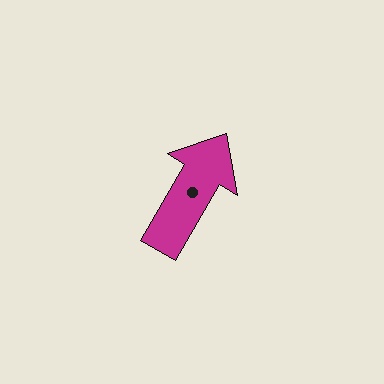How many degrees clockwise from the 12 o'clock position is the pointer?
Approximately 30 degrees.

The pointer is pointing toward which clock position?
Roughly 1 o'clock.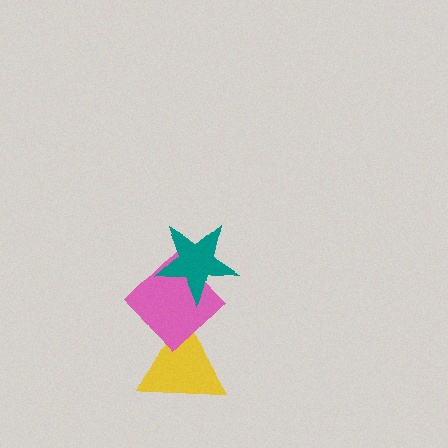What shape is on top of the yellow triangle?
The pink diamond is on top of the yellow triangle.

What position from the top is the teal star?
The teal star is 1st from the top.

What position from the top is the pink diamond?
The pink diamond is 2nd from the top.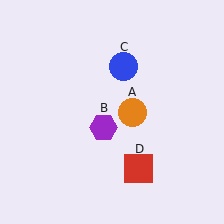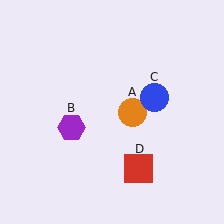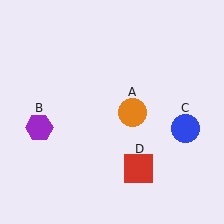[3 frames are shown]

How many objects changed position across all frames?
2 objects changed position: purple hexagon (object B), blue circle (object C).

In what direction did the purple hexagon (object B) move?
The purple hexagon (object B) moved left.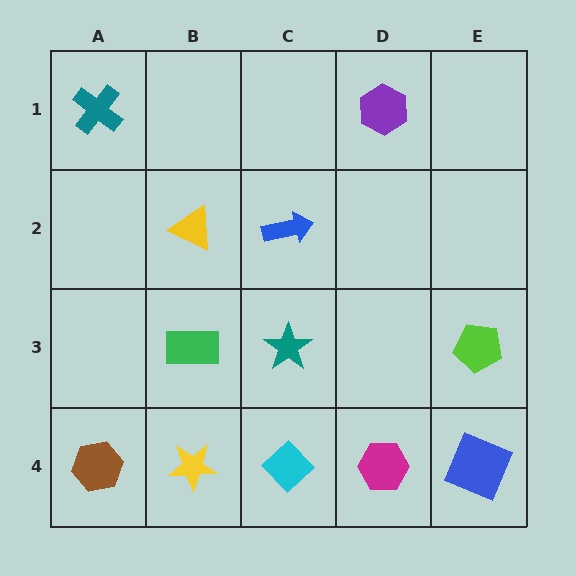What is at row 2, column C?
A blue arrow.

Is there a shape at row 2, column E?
No, that cell is empty.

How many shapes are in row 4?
5 shapes.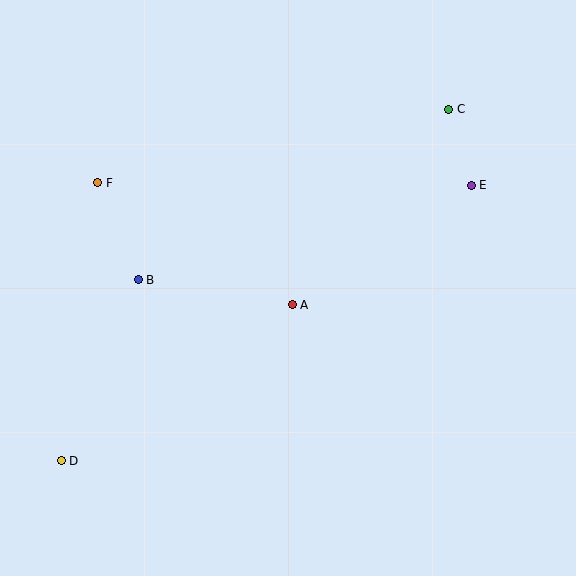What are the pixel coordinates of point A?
Point A is at (292, 305).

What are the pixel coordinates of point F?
Point F is at (98, 183).